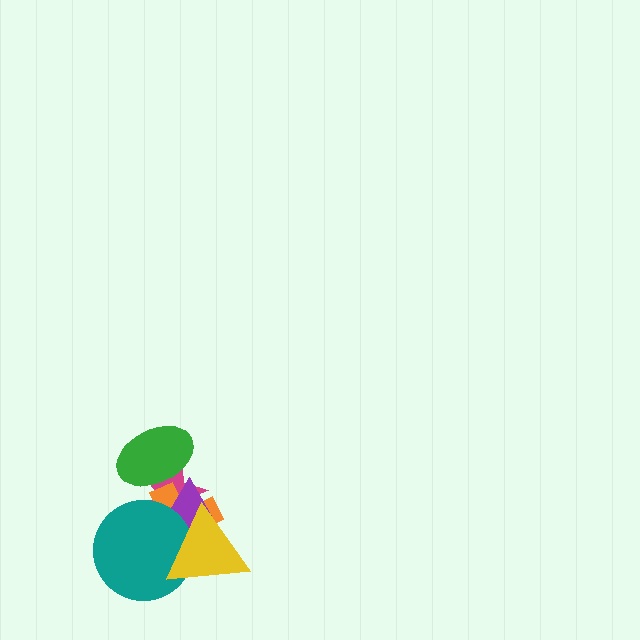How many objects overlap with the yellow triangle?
4 objects overlap with the yellow triangle.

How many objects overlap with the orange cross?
5 objects overlap with the orange cross.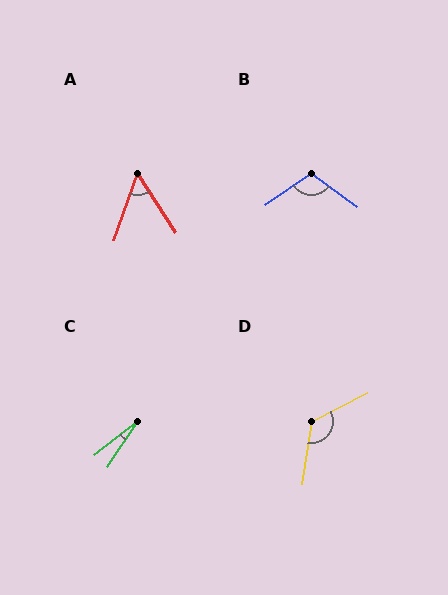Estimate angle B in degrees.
Approximately 109 degrees.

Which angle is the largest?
D, at approximately 126 degrees.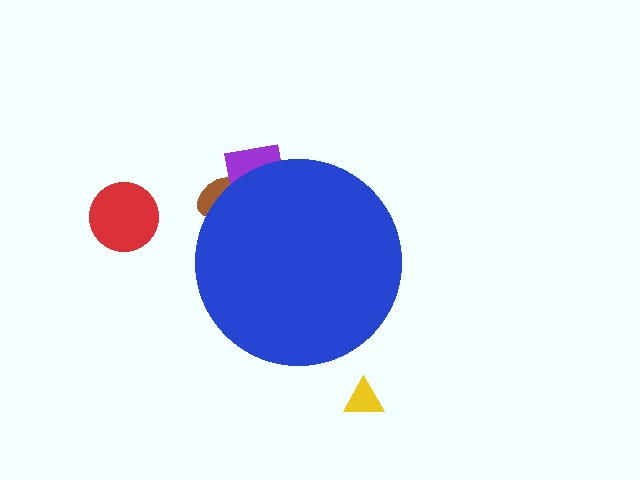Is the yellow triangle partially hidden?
No, the yellow triangle is fully visible.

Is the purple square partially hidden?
Yes, the purple square is partially hidden behind the blue circle.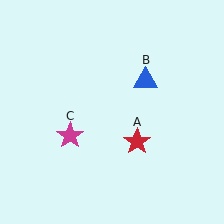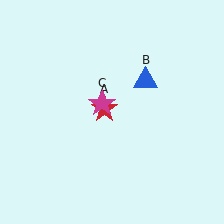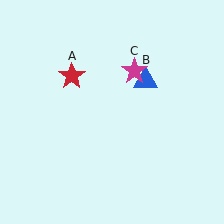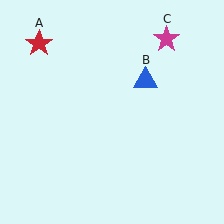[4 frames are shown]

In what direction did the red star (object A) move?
The red star (object A) moved up and to the left.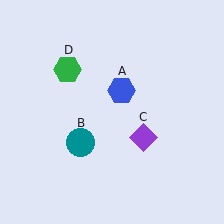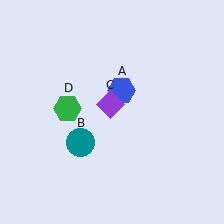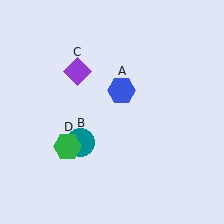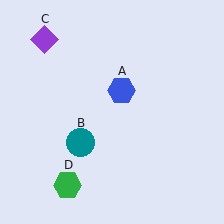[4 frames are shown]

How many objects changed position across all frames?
2 objects changed position: purple diamond (object C), green hexagon (object D).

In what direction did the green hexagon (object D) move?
The green hexagon (object D) moved down.